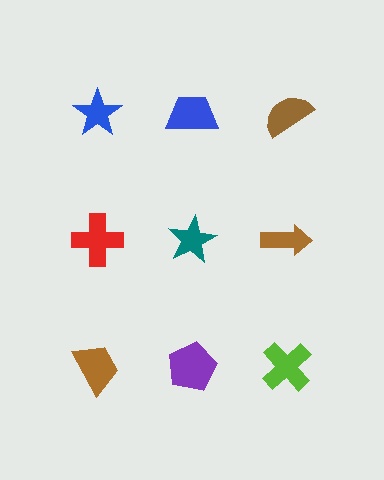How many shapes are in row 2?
3 shapes.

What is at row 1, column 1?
A blue star.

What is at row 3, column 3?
A lime cross.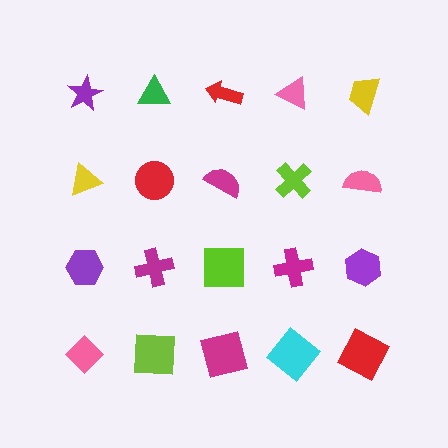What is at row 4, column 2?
A lime square.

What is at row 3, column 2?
A magenta cross.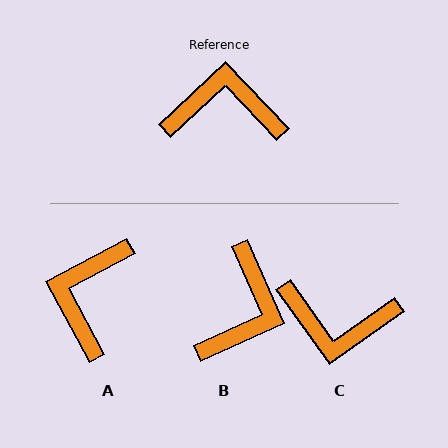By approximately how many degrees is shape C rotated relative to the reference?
Approximately 172 degrees counter-clockwise.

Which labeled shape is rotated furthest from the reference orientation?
C, about 172 degrees away.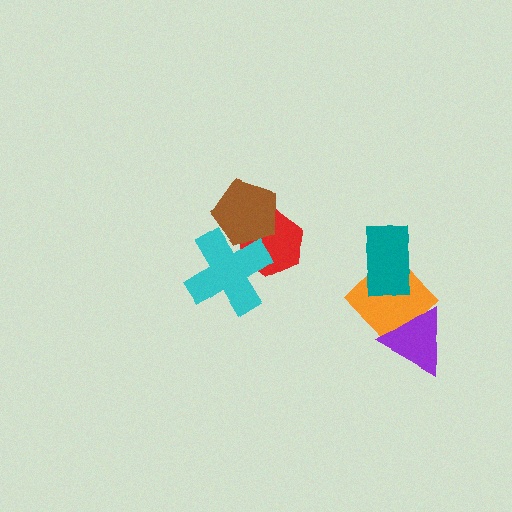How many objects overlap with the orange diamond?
2 objects overlap with the orange diamond.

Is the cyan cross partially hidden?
Yes, it is partially covered by another shape.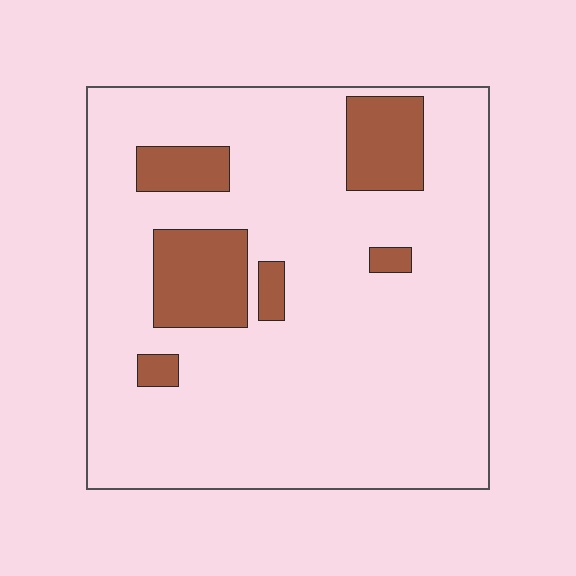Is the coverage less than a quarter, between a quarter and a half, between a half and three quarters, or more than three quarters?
Less than a quarter.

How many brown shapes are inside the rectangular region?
6.